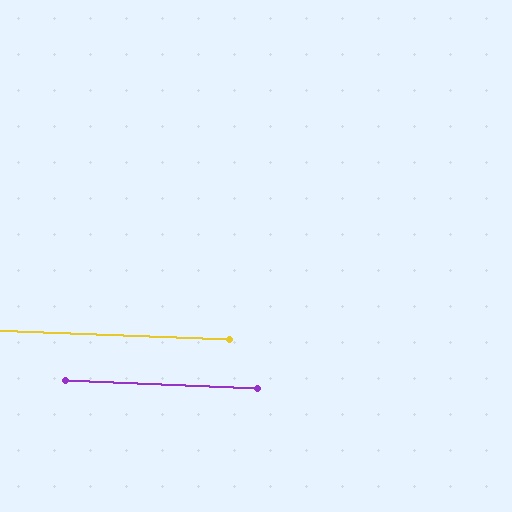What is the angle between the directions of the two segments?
Approximately 0 degrees.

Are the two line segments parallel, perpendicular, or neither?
Parallel — their directions differ by only 0.4°.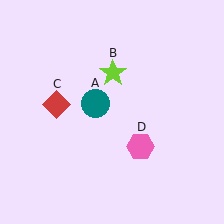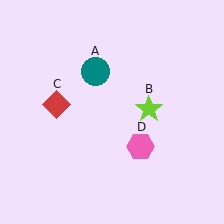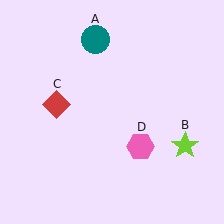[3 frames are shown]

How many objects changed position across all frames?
2 objects changed position: teal circle (object A), lime star (object B).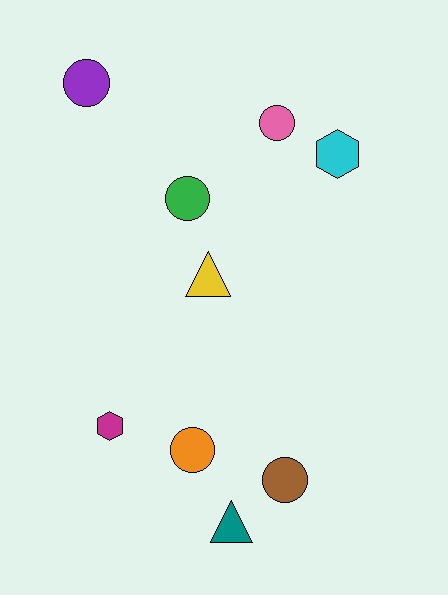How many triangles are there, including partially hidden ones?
There are 2 triangles.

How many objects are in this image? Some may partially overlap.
There are 9 objects.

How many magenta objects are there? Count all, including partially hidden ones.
There is 1 magenta object.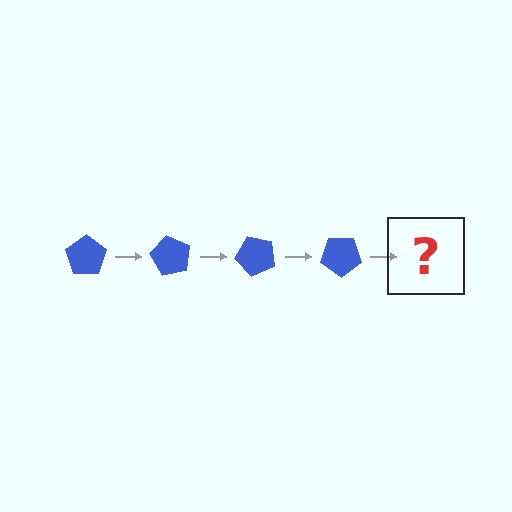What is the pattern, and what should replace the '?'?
The pattern is that the pentagon rotates 60 degrees each step. The '?' should be a blue pentagon rotated 240 degrees.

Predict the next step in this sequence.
The next step is a blue pentagon rotated 240 degrees.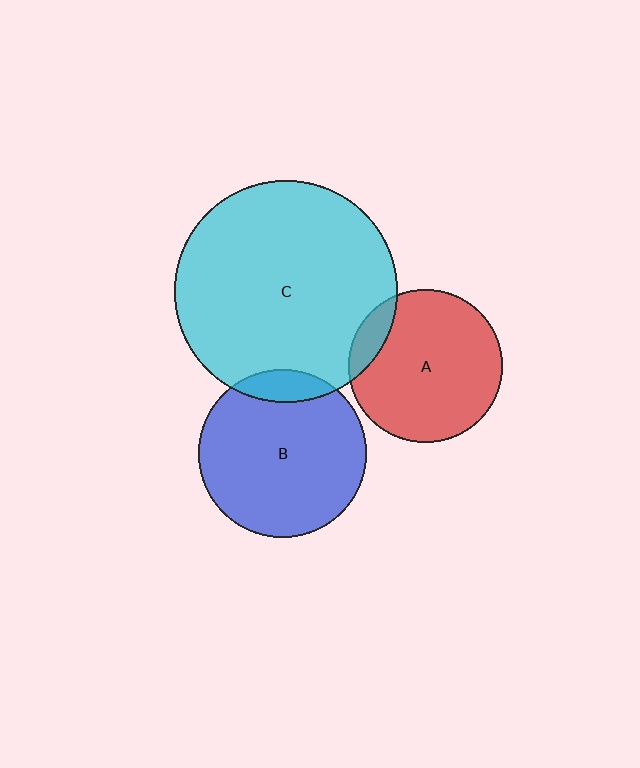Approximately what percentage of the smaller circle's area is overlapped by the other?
Approximately 10%.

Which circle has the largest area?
Circle C (cyan).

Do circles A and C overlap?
Yes.